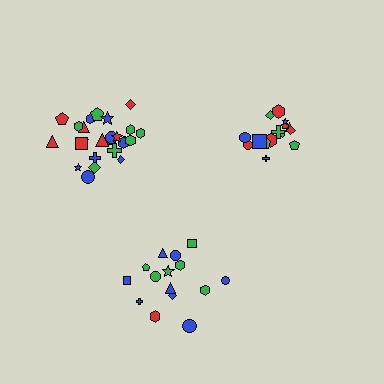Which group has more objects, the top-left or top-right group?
The top-left group.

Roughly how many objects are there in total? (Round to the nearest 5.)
Roughly 55 objects in total.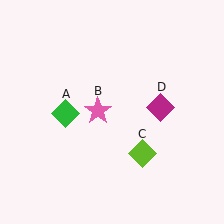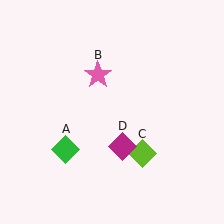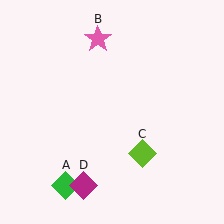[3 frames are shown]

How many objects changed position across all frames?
3 objects changed position: green diamond (object A), pink star (object B), magenta diamond (object D).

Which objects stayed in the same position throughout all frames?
Lime diamond (object C) remained stationary.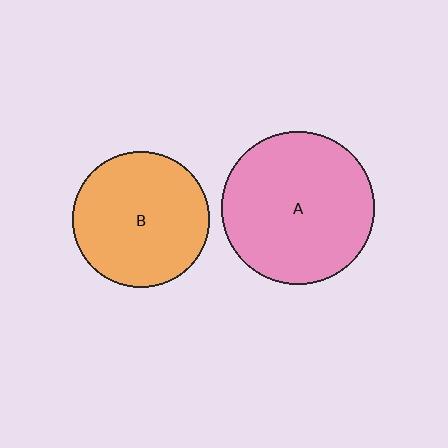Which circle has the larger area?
Circle A (pink).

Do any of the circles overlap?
No, none of the circles overlap.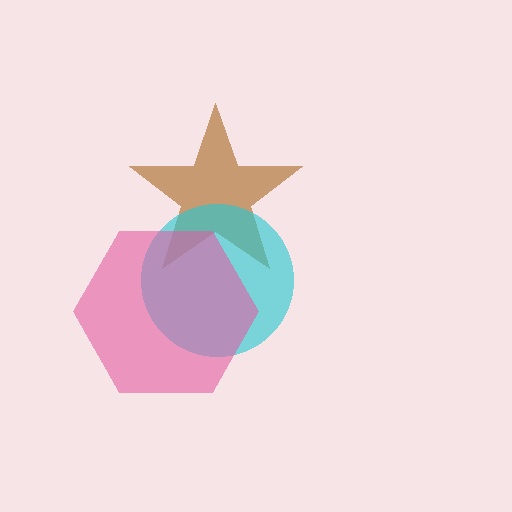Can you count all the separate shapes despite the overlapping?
Yes, there are 3 separate shapes.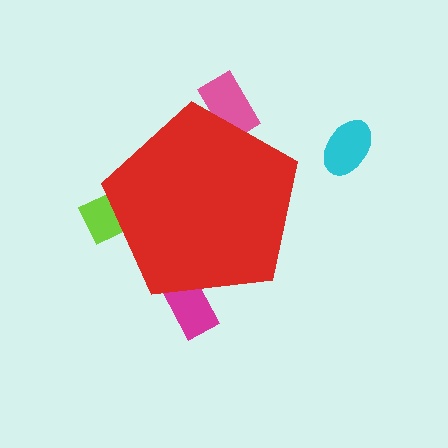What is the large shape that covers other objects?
A red pentagon.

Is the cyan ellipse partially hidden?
No, the cyan ellipse is fully visible.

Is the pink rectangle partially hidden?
Yes, the pink rectangle is partially hidden behind the red pentagon.